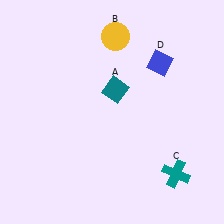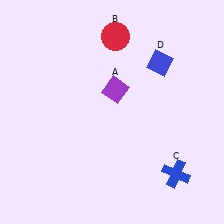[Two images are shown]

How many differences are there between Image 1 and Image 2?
There are 3 differences between the two images.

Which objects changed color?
A changed from teal to purple. B changed from yellow to red. C changed from teal to blue.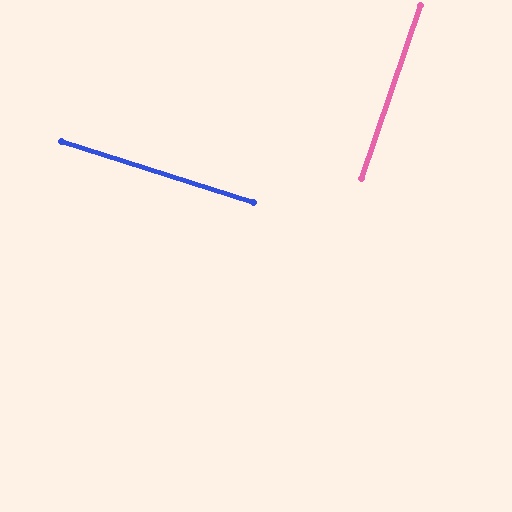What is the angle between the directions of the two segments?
Approximately 89 degrees.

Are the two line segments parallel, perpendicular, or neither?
Perpendicular — they meet at approximately 89°.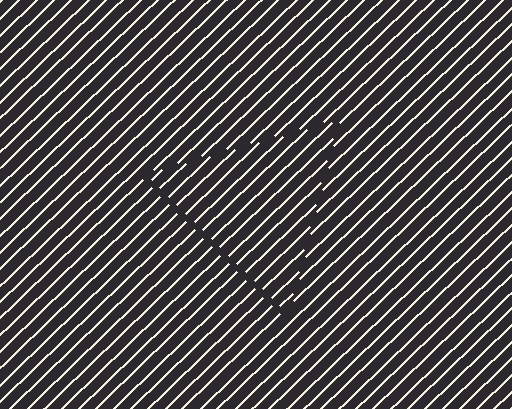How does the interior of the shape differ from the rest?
The interior of the shape contains the same grating, shifted by half a period — the contour is defined by the phase discontinuity where line-ends from the inner and outer gratings abut.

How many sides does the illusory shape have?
3 sides — the line-ends trace a triangle.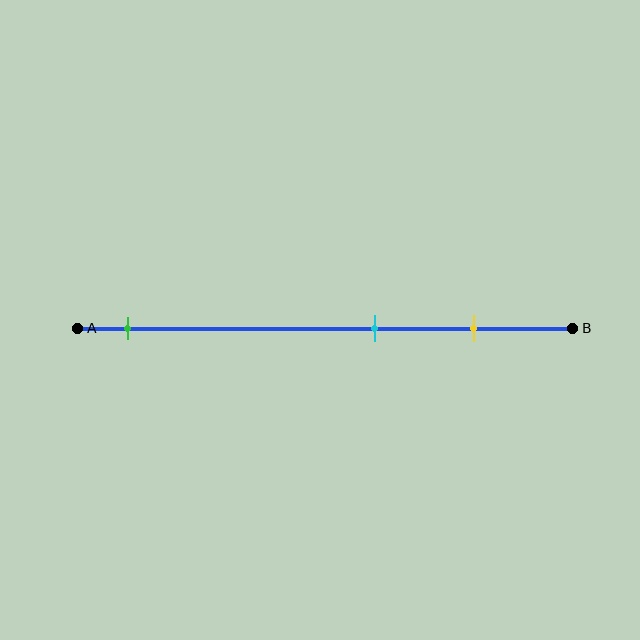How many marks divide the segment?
There are 3 marks dividing the segment.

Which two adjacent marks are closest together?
The cyan and yellow marks are the closest adjacent pair.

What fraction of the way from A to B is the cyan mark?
The cyan mark is approximately 60% (0.6) of the way from A to B.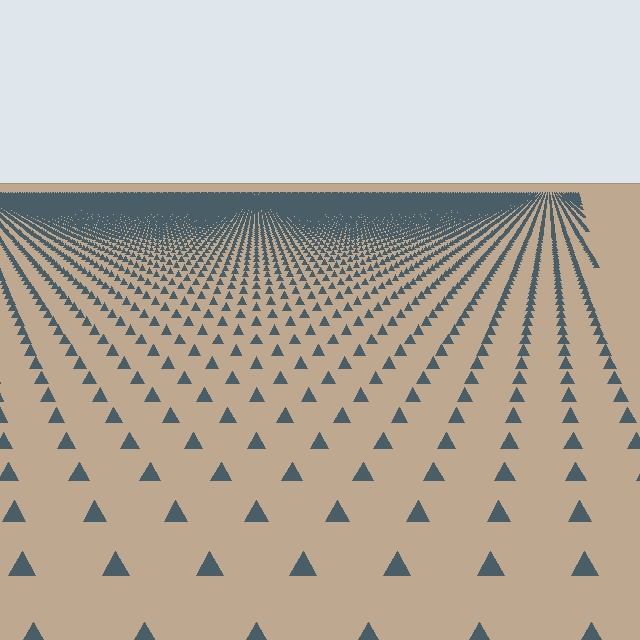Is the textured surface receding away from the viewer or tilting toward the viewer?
The surface is receding away from the viewer. Texture elements get smaller and denser toward the top.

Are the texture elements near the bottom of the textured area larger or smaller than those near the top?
Larger. Near the bottom, elements are closer to the viewer and appear at a bigger on-screen size.